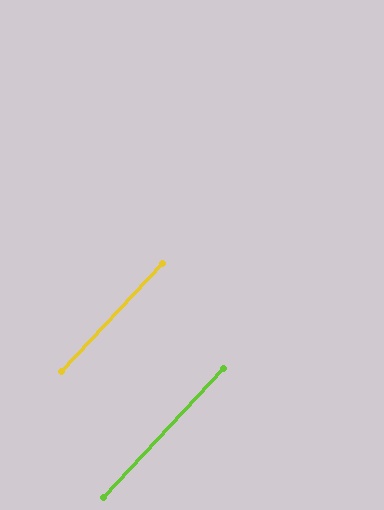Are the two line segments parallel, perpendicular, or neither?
Parallel — their directions differ by only 0.1°.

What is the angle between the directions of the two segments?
Approximately 0 degrees.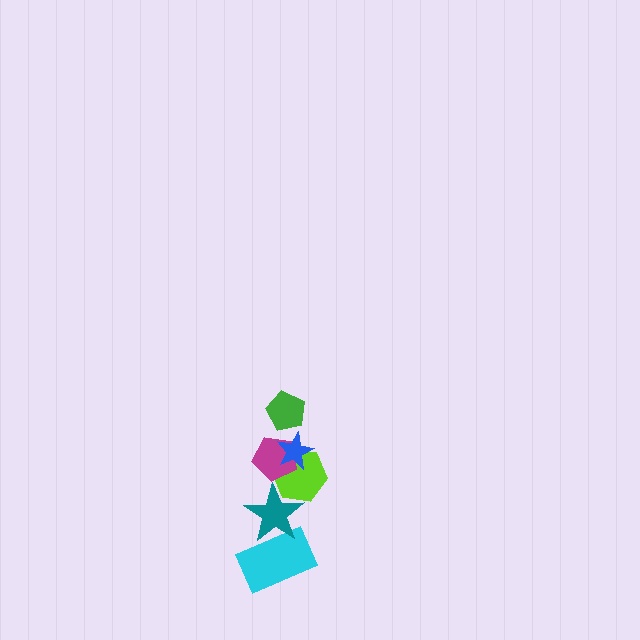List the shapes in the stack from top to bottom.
From top to bottom: the green pentagon, the blue star, the magenta pentagon, the lime hexagon, the teal star, the cyan rectangle.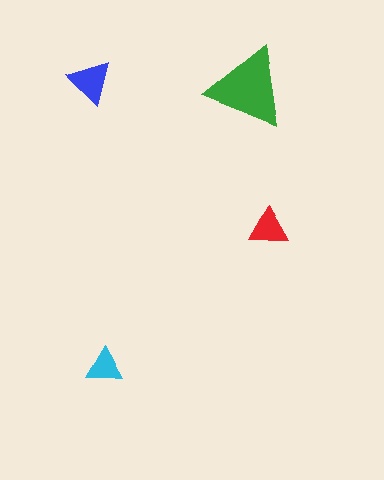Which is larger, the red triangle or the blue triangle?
The blue one.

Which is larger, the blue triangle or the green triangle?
The green one.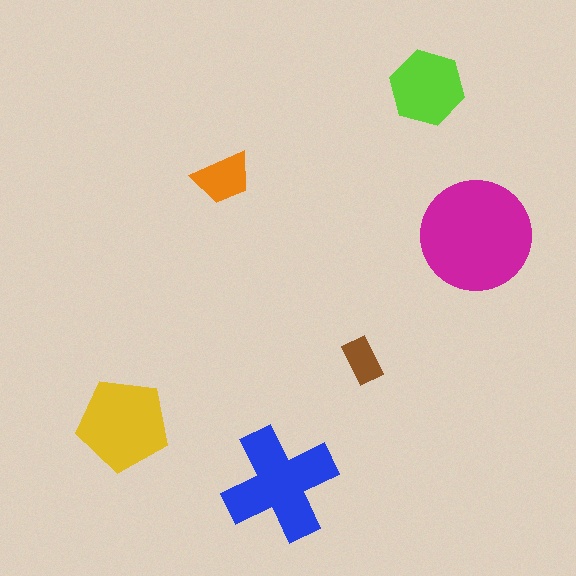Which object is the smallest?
The brown rectangle.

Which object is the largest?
The magenta circle.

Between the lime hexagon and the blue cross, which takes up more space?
The blue cross.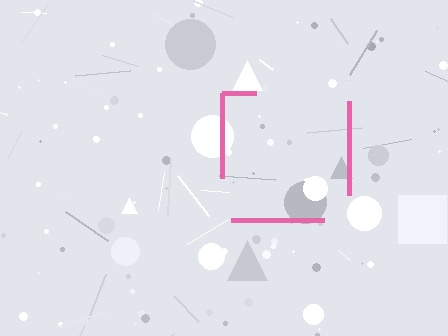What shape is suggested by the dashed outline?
The dashed outline suggests a square.